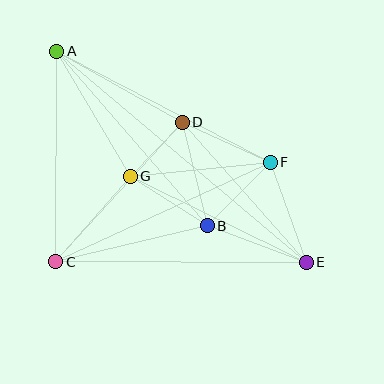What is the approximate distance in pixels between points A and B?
The distance between A and B is approximately 230 pixels.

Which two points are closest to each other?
Points D and G are closest to each other.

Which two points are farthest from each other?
Points A and E are farthest from each other.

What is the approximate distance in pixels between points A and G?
The distance between A and G is approximately 145 pixels.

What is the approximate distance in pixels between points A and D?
The distance between A and D is approximately 144 pixels.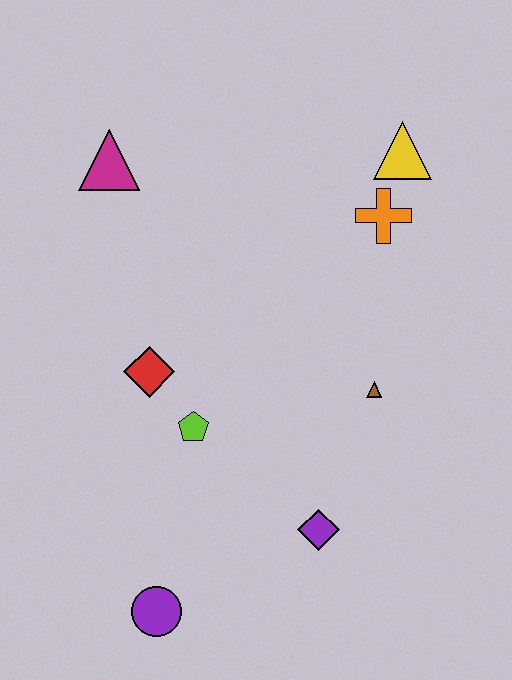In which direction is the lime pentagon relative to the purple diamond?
The lime pentagon is to the left of the purple diamond.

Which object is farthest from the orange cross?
The purple circle is farthest from the orange cross.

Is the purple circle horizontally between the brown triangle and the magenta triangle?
Yes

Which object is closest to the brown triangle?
The purple diamond is closest to the brown triangle.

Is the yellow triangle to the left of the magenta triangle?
No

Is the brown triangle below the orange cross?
Yes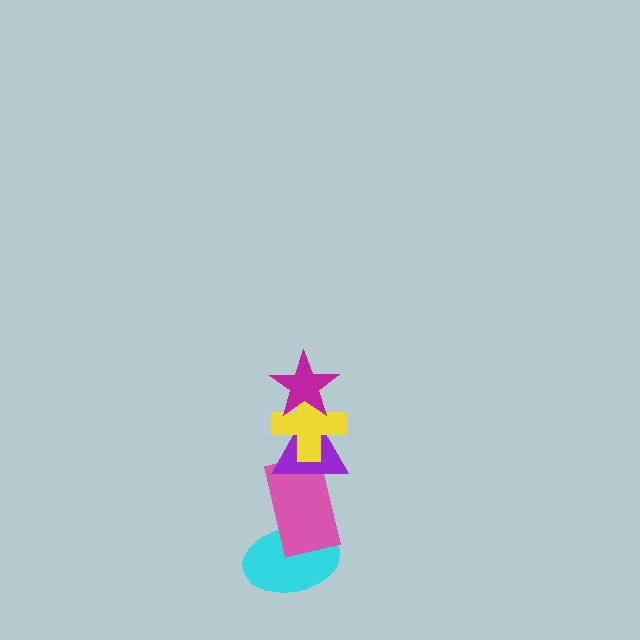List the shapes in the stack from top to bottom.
From top to bottom: the magenta star, the yellow cross, the purple triangle, the pink rectangle, the cyan ellipse.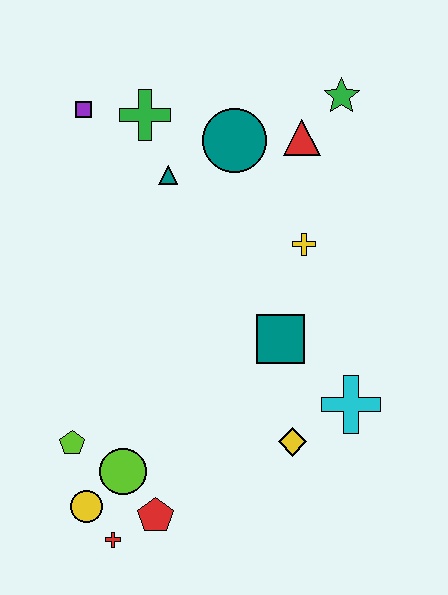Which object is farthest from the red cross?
The green star is farthest from the red cross.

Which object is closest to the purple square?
The green cross is closest to the purple square.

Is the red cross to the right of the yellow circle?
Yes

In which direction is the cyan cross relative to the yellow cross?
The cyan cross is below the yellow cross.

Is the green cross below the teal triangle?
No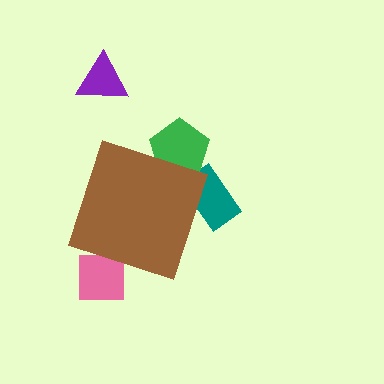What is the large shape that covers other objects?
A brown diamond.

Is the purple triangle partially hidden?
No, the purple triangle is fully visible.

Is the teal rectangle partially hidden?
Yes, the teal rectangle is partially hidden behind the brown diamond.